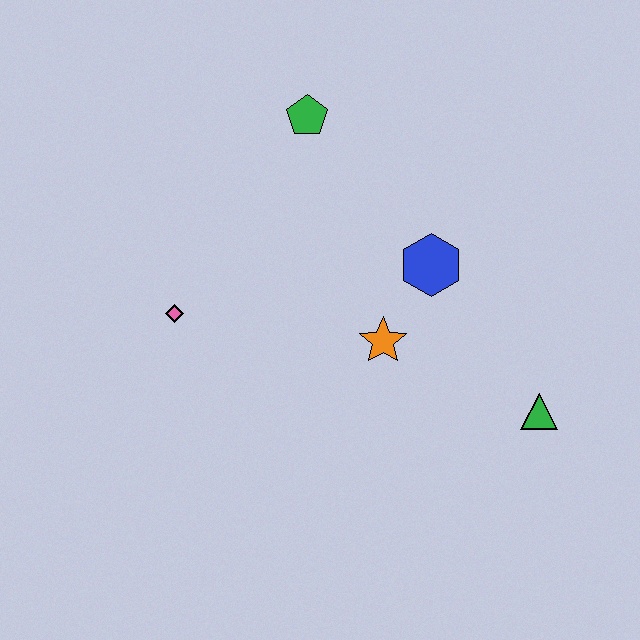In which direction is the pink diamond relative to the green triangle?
The pink diamond is to the left of the green triangle.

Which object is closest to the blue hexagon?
The orange star is closest to the blue hexagon.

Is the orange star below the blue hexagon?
Yes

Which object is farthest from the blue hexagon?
The pink diamond is farthest from the blue hexagon.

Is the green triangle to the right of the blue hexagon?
Yes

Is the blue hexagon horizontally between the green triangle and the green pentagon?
Yes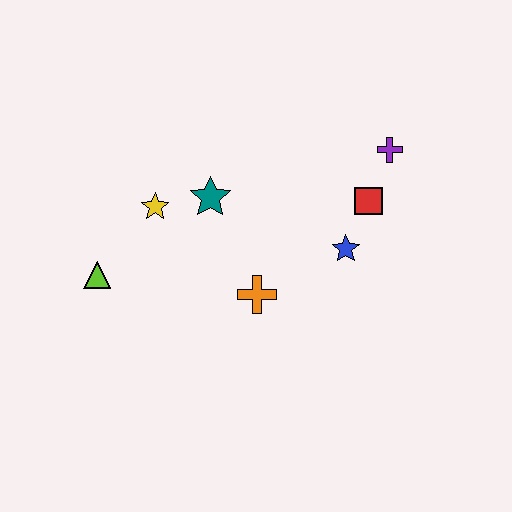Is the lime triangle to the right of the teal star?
No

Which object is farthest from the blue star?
The lime triangle is farthest from the blue star.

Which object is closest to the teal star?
The yellow star is closest to the teal star.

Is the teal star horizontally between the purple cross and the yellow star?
Yes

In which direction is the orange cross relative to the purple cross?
The orange cross is below the purple cross.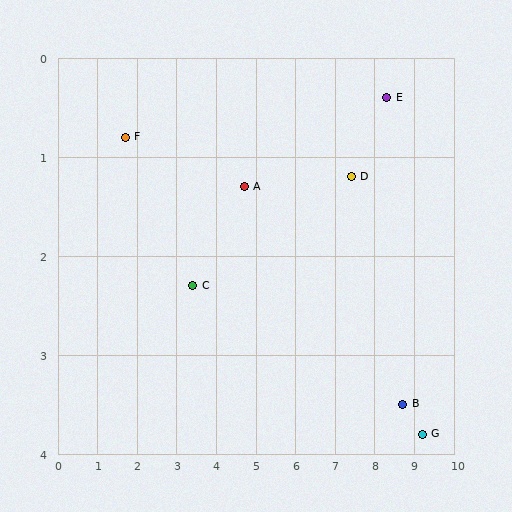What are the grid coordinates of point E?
Point E is at approximately (8.3, 0.4).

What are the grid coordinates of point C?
Point C is at approximately (3.4, 2.3).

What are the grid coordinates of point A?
Point A is at approximately (4.7, 1.3).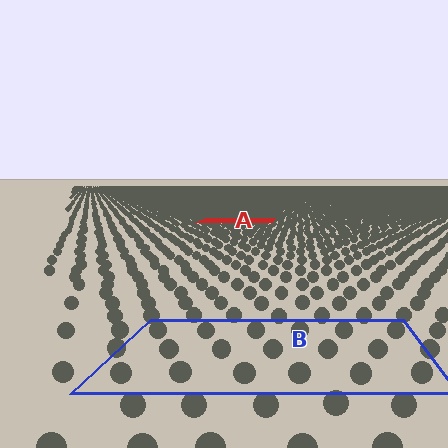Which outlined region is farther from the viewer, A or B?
Region A is farther from the viewer — the texture elements inside it appear smaller and more densely packed.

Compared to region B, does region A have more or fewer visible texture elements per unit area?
Region A has more texture elements per unit area — they are packed more densely because it is farther away.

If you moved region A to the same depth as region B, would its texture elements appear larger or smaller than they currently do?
They would appear larger. At a closer depth, the same texture elements are projected at a bigger on-screen size.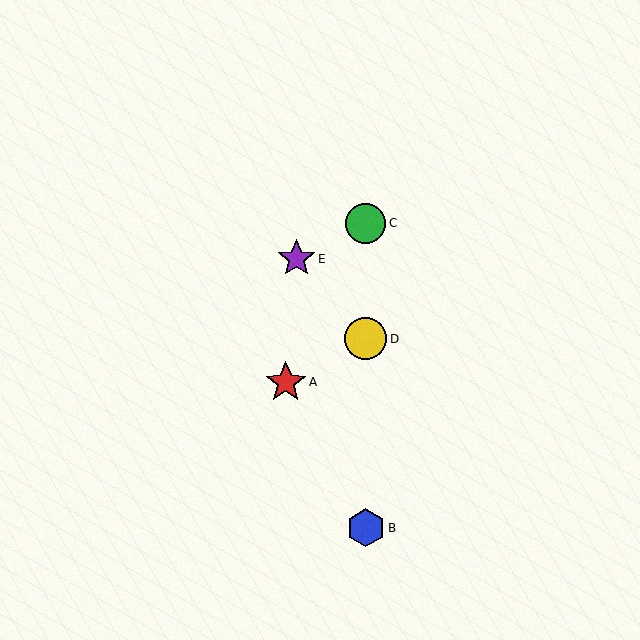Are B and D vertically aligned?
Yes, both are at x≈366.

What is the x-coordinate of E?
Object E is at x≈296.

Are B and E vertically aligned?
No, B is at x≈366 and E is at x≈296.